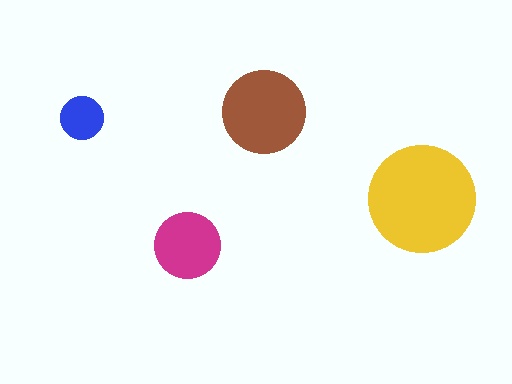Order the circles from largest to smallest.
the yellow one, the brown one, the magenta one, the blue one.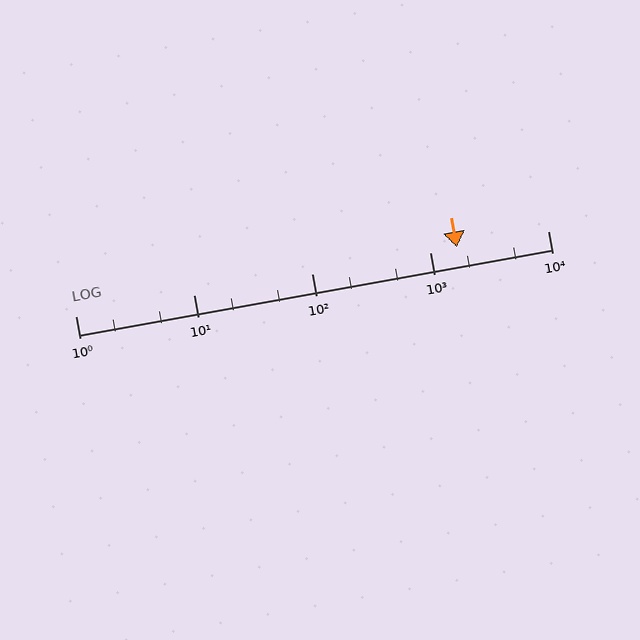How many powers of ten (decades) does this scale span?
The scale spans 4 decades, from 1 to 10000.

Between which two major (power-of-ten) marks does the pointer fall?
The pointer is between 1000 and 10000.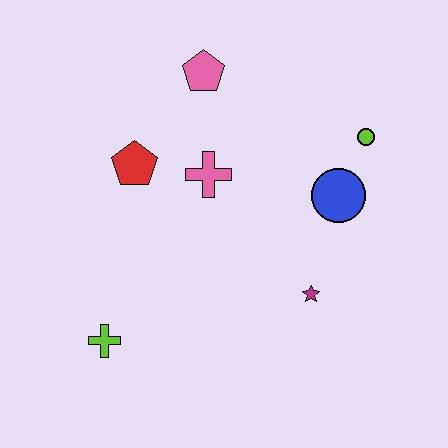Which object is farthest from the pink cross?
The lime cross is farthest from the pink cross.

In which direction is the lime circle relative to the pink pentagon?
The lime circle is to the right of the pink pentagon.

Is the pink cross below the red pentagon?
Yes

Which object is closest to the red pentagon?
The pink cross is closest to the red pentagon.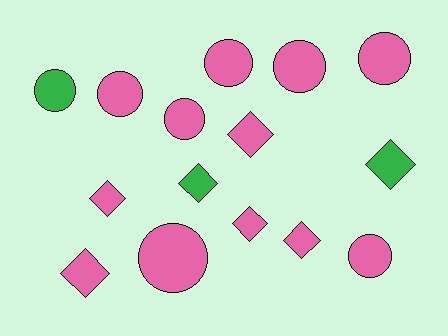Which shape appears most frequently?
Circle, with 8 objects.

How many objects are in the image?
There are 15 objects.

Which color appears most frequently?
Pink, with 12 objects.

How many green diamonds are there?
There are 2 green diamonds.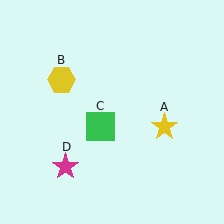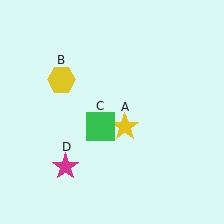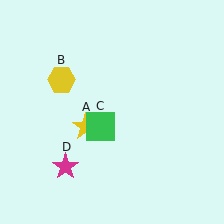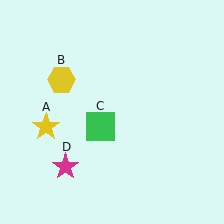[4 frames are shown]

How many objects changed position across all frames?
1 object changed position: yellow star (object A).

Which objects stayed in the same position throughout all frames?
Yellow hexagon (object B) and green square (object C) and magenta star (object D) remained stationary.